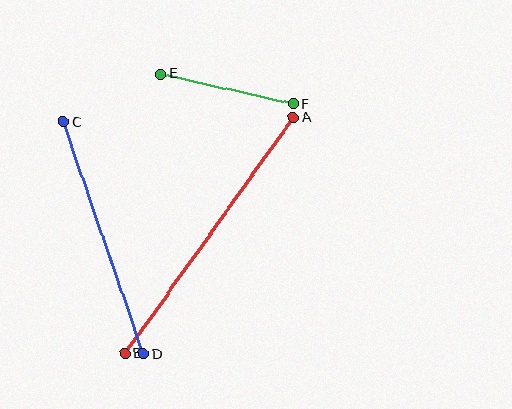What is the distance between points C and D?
The distance is approximately 245 pixels.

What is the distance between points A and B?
The distance is approximately 290 pixels.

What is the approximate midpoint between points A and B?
The midpoint is at approximately (209, 236) pixels.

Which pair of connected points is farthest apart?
Points A and B are farthest apart.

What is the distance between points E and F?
The distance is approximately 137 pixels.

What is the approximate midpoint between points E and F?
The midpoint is at approximately (227, 89) pixels.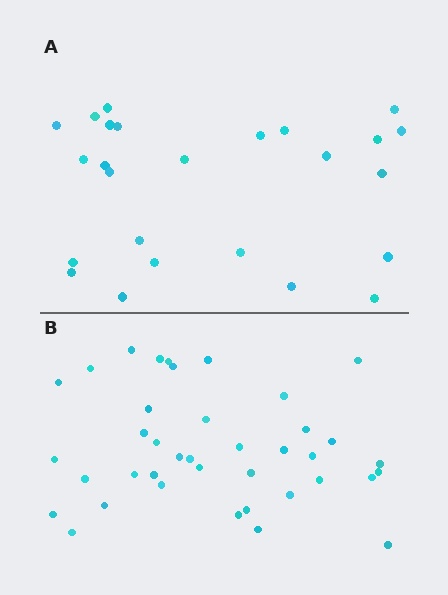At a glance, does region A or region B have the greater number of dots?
Region B (the bottom region) has more dots.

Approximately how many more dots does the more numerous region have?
Region B has approximately 15 more dots than region A.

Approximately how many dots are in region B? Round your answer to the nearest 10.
About 40 dots. (The exact count is 39, which rounds to 40.)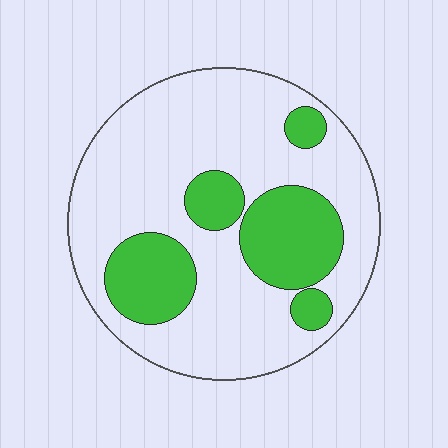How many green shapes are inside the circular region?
5.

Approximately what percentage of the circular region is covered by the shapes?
Approximately 25%.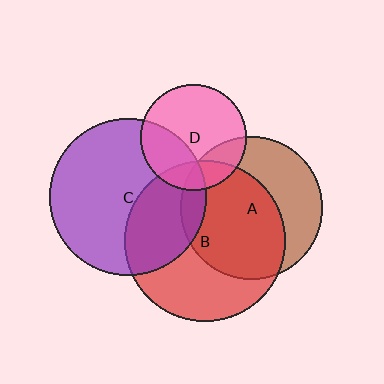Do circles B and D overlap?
Yes.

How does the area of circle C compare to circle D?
Approximately 2.2 times.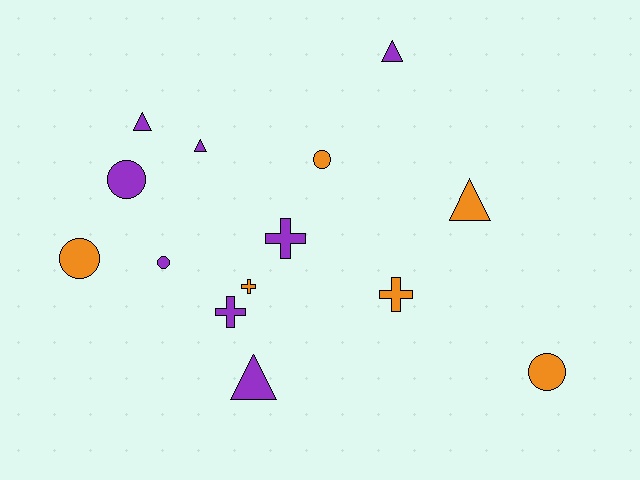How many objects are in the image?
There are 14 objects.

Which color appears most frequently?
Purple, with 8 objects.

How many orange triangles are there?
There is 1 orange triangle.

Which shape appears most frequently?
Triangle, with 5 objects.